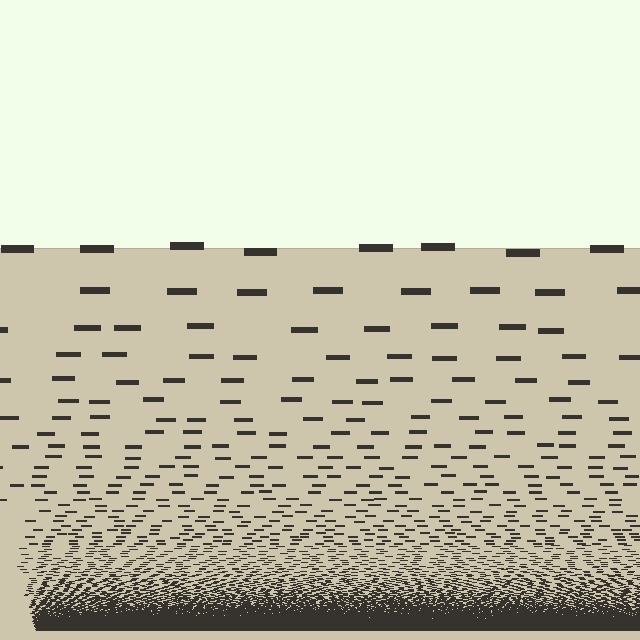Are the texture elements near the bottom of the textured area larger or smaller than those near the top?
Smaller. The gradient is inverted — elements near the bottom are smaller and denser.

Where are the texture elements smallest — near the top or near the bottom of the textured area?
Near the bottom.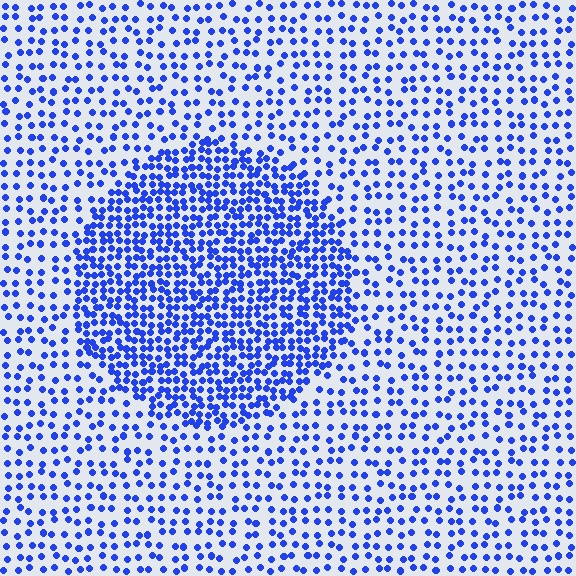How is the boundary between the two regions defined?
The boundary is defined by a change in element density (approximately 2.1x ratio). All elements are the same color, size, and shape.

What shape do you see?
I see a circle.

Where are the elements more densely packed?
The elements are more densely packed inside the circle boundary.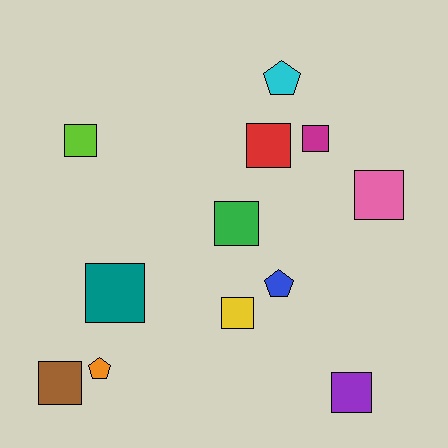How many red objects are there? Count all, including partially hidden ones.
There is 1 red object.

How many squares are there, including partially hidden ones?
There are 9 squares.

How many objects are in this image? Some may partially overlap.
There are 12 objects.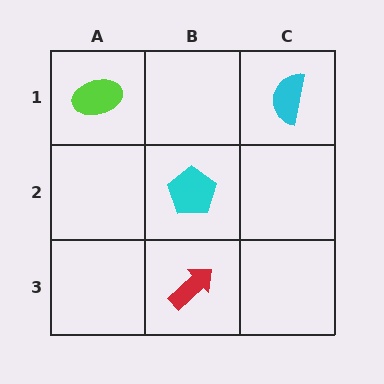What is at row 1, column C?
A cyan semicircle.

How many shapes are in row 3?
1 shape.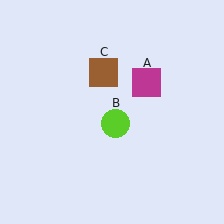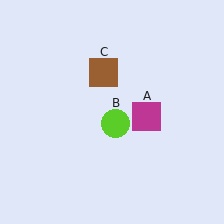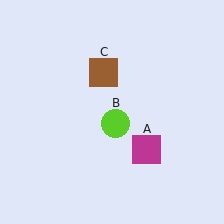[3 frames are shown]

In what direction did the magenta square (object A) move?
The magenta square (object A) moved down.